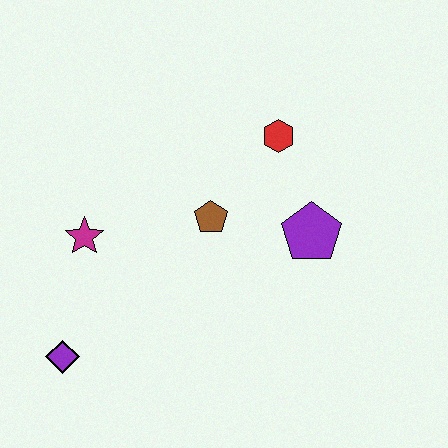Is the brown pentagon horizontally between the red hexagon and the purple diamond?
Yes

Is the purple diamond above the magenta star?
No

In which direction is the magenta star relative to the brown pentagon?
The magenta star is to the left of the brown pentagon.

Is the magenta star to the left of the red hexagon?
Yes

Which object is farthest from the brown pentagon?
The purple diamond is farthest from the brown pentagon.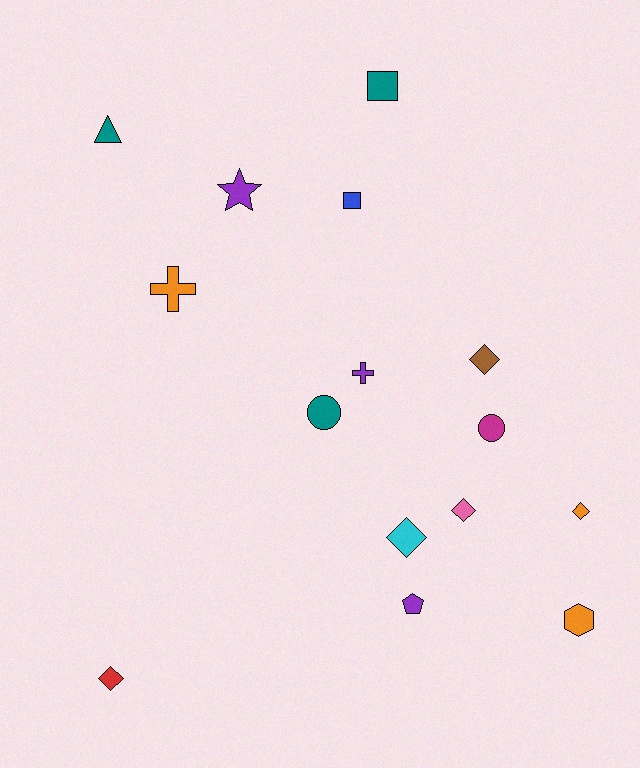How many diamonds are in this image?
There are 5 diamonds.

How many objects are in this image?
There are 15 objects.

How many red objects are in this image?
There is 1 red object.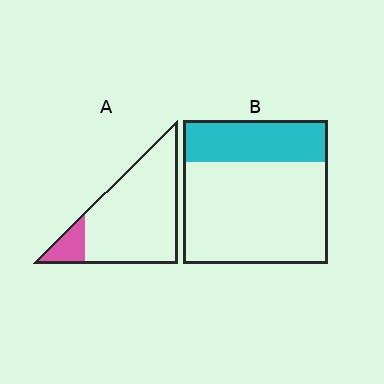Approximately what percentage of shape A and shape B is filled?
A is approximately 15% and B is approximately 30%.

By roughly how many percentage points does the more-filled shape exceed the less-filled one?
By roughly 15 percentage points (B over A).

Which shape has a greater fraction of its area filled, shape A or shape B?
Shape B.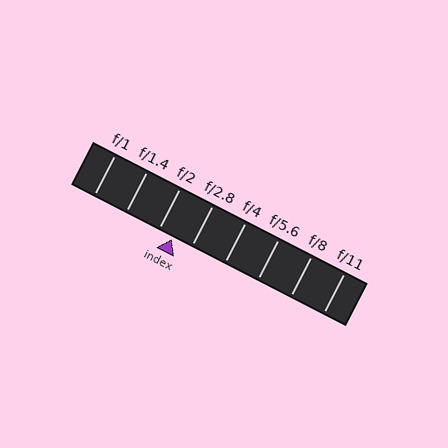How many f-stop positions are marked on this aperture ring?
There are 8 f-stop positions marked.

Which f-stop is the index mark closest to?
The index mark is closest to f/2.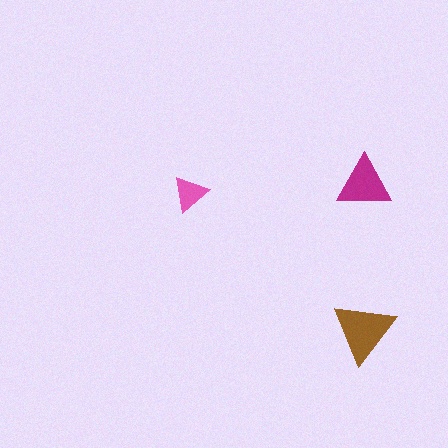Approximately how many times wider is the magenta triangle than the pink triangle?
About 1.5 times wider.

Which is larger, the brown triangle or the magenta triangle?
The brown one.